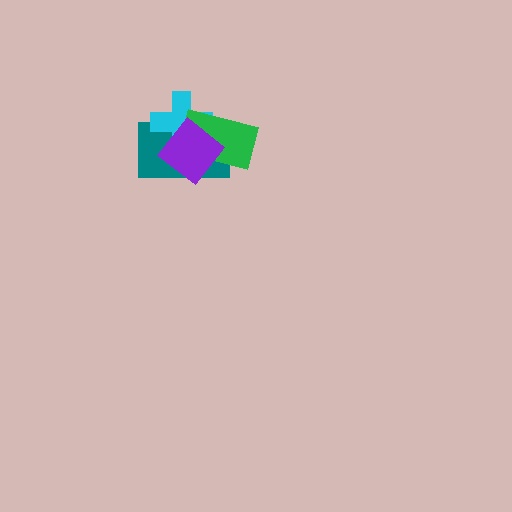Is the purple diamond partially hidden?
No, no other shape covers it.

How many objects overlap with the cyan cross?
3 objects overlap with the cyan cross.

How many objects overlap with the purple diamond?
3 objects overlap with the purple diamond.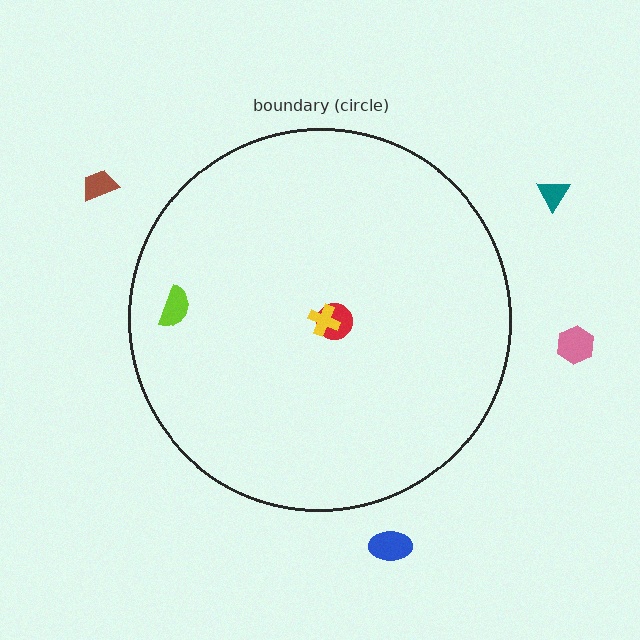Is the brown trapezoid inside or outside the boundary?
Outside.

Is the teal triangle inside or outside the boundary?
Outside.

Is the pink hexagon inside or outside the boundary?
Outside.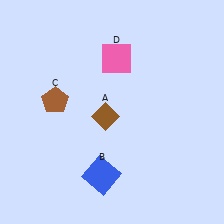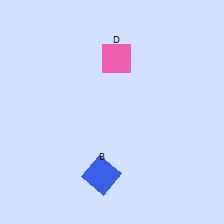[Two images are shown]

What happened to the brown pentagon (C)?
The brown pentagon (C) was removed in Image 2. It was in the top-left area of Image 1.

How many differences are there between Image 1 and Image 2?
There are 2 differences between the two images.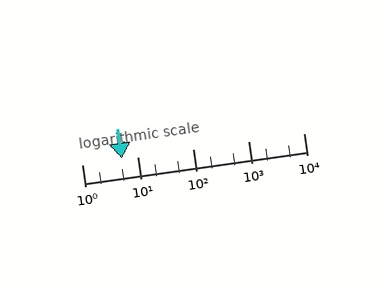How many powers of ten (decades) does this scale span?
The scale spans 4 decades, from 1 to 10000.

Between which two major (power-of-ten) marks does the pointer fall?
The pointer is between 1 and 10.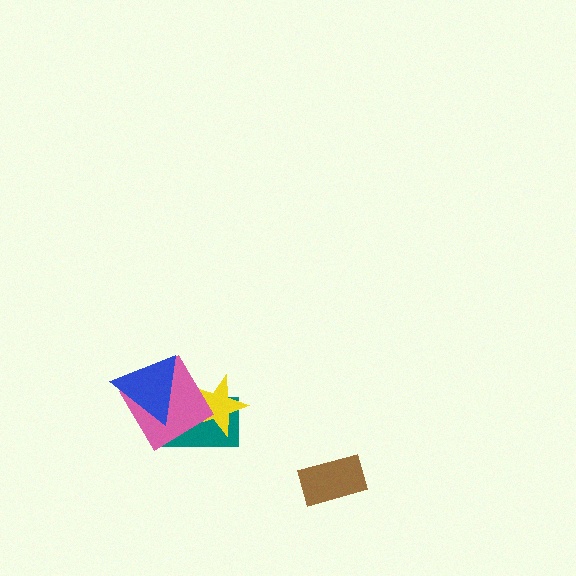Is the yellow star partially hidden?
Yes, it is partially covered by another shape.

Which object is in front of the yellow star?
The pink diamond is in front of the yellow star.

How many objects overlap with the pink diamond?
3 objects overlap with the pink diamond.